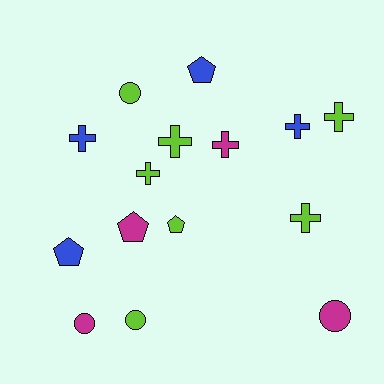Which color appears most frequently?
Lime, with 7 objects.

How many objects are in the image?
There are 15 objects.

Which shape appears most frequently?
Cross, with 7 objects.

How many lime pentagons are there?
There is 1 lime pentagon.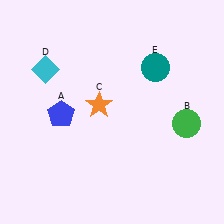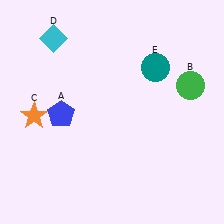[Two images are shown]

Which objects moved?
The objects that moved are: the green circle (B), the orange star (C), the cyan diamond (D).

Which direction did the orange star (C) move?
The orange star (C) moved left.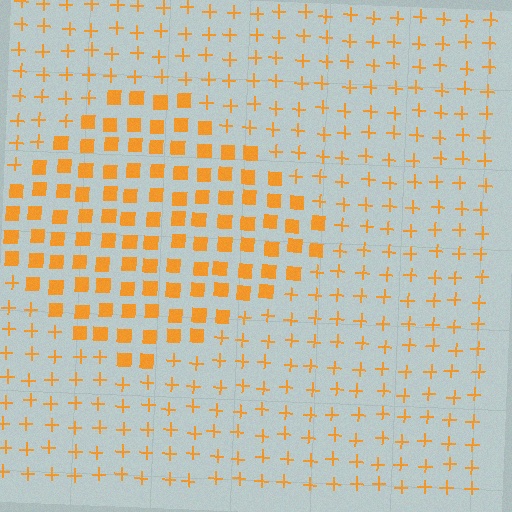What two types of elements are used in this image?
The image uses squares inside the diamond region and plus signs outside it.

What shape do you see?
I see a diamond.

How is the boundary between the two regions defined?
The boundary is defined by a change in element shape: squares inside vs. plus signs outside. All elements share the same color and spacing.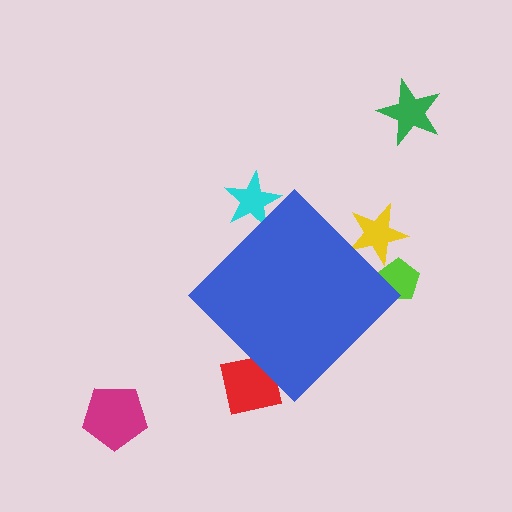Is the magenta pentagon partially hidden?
No, the magenta pentagon is fully visible.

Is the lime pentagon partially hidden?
Yes, the lime pentagon is partially hidden behind the blue diamond.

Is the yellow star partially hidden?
Yes, the yellow star is partially hidden behind the blue diamond.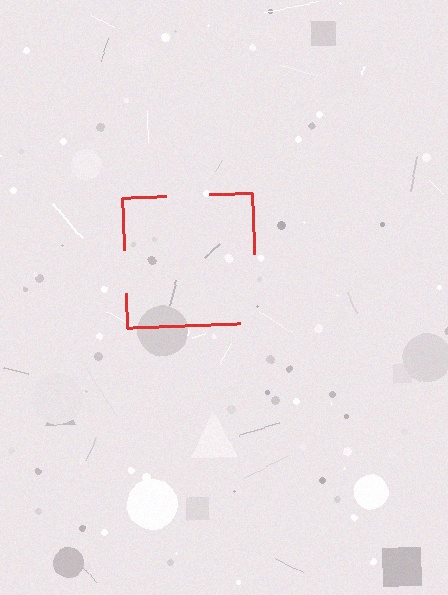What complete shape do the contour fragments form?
The contour fragments form a square.